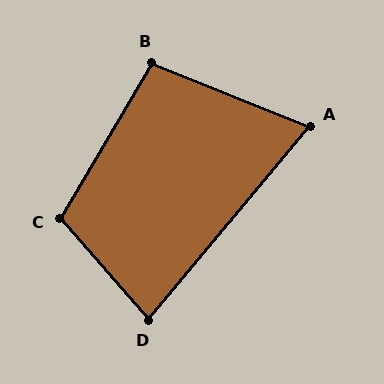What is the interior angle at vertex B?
Approximately 99 degrees (obtuse).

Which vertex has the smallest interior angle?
A, at approximately 72 degrees.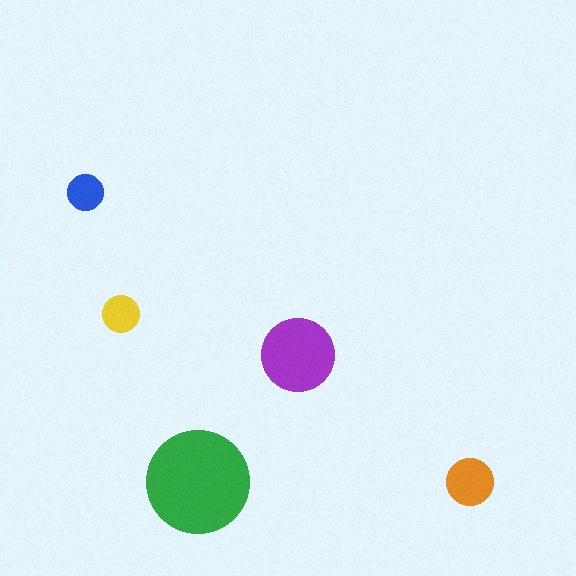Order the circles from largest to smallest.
the green one, the purple one, the orange one, the yellow one, the blue one.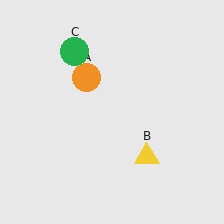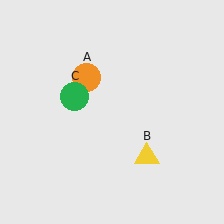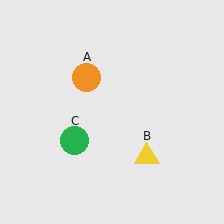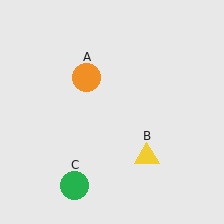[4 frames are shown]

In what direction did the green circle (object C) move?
The green circle (object C) moved down.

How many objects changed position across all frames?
1 object changed position: green circle (object C).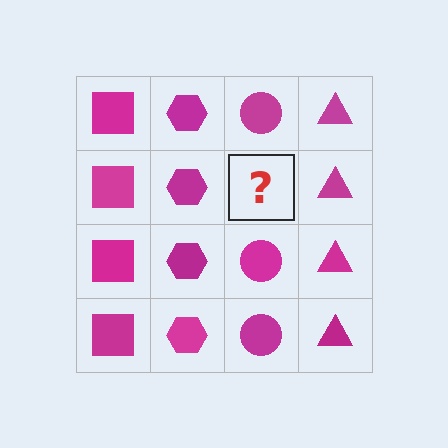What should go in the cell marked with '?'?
The missing cell should contain a magenta circle.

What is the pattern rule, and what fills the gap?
The rule is that each column has a consistent shape. The gap should be filled with a magenta circle.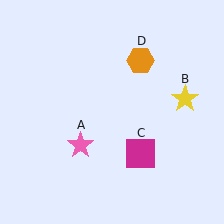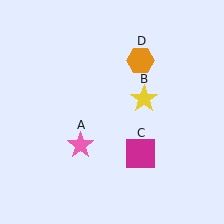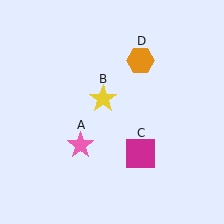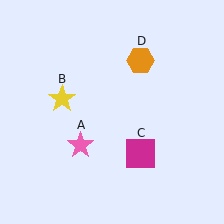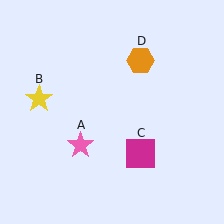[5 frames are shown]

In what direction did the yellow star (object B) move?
The yellow star (object B) moved left.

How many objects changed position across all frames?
1 object changed position: yellow star (object B).